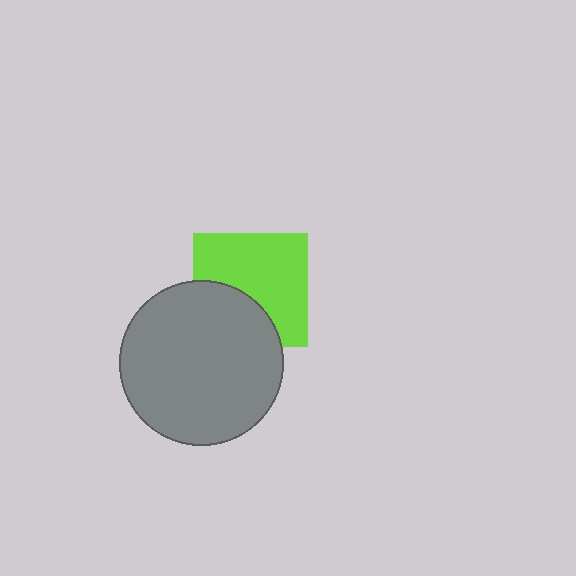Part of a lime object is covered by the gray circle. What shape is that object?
It is a square.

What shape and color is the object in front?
The object in front is a gray circle.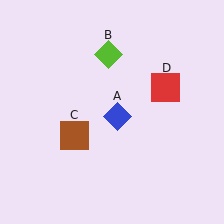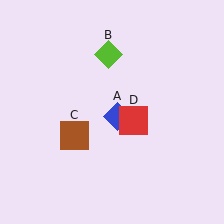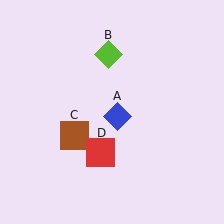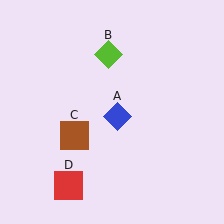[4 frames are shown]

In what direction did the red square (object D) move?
The red square (object D) moved down and to the left.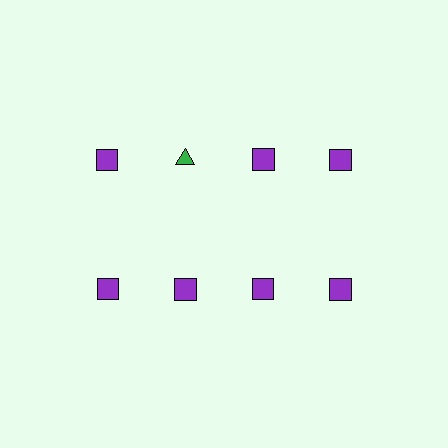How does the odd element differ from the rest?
It differs in both color (green instead of purple) and shape (triangle instead of square).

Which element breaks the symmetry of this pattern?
The green triangle in the top row, second from left column breaks the symmetry. All other shapes are purple squares.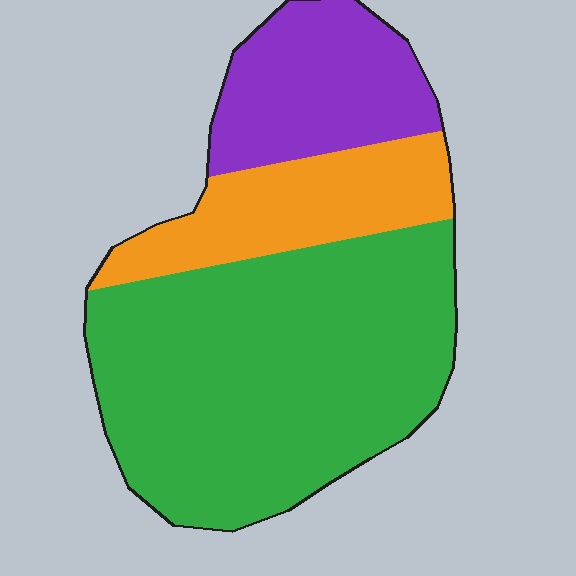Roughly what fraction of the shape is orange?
Orange covers roughly 20% of the shape.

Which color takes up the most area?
Green, at roughly 60%.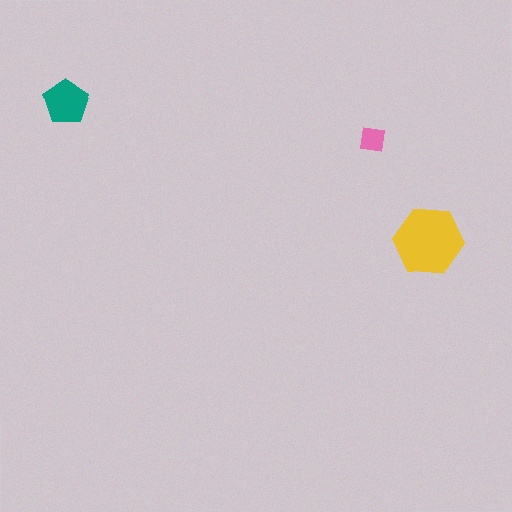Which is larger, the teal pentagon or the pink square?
The teal pentagon.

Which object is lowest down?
The yellow hexagon is bottommost.